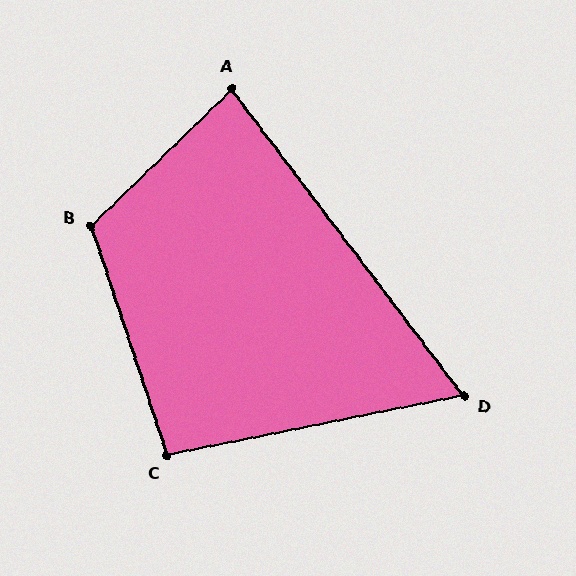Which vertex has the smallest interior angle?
D, at approximately 64 degrees.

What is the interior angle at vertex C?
Approximately 97 degrees (obtuse).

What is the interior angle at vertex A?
Approximately 83 degrees (acute).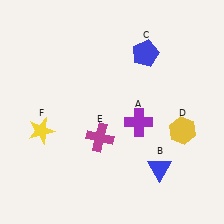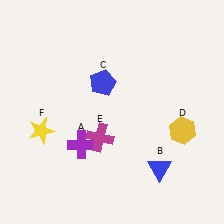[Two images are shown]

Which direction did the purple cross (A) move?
The purple cross (A) moved left.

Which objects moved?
The objects that moved are: the purple cross (A), the blue pentagon (C).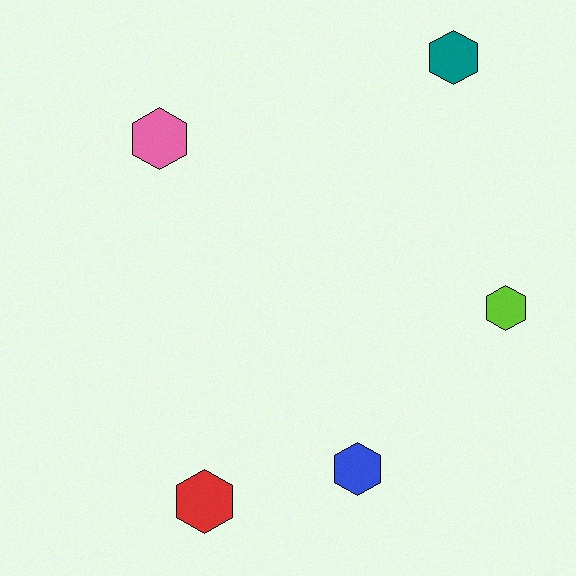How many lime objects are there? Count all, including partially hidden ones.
There is 1 lime object.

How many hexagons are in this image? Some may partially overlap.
There are 5 hexagons.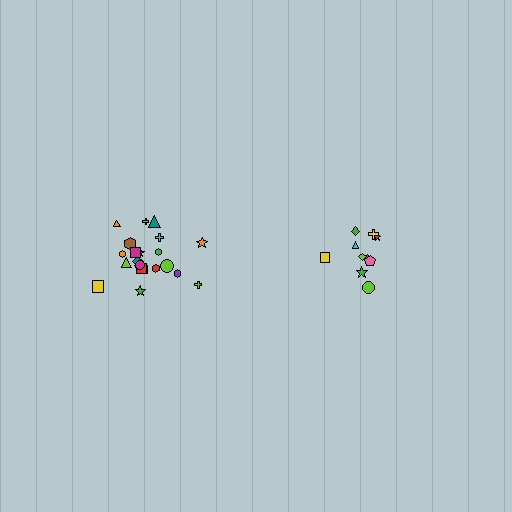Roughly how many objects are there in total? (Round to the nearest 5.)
Roughly 30 objects in total.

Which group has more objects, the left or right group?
The left group.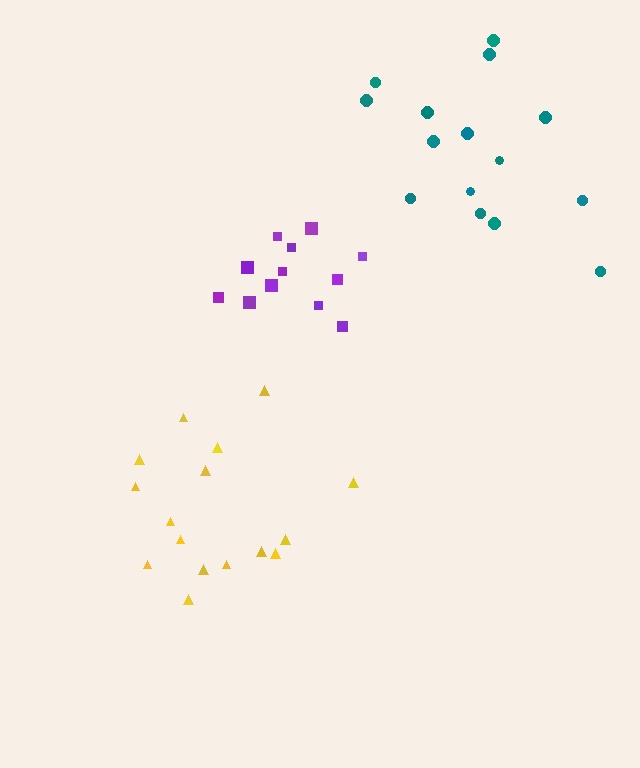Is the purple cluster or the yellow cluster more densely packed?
Purple.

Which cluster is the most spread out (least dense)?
Yellow.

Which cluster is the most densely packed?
Purple.